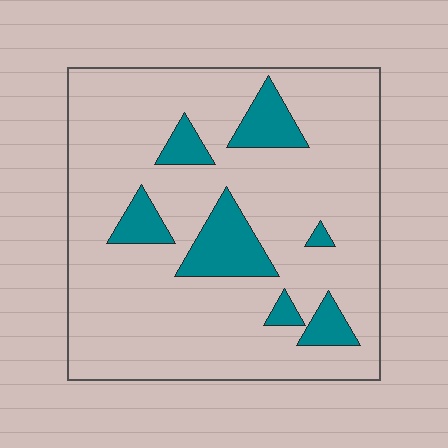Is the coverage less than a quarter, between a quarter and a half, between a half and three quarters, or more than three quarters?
Less than a quarter.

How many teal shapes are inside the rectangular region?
7.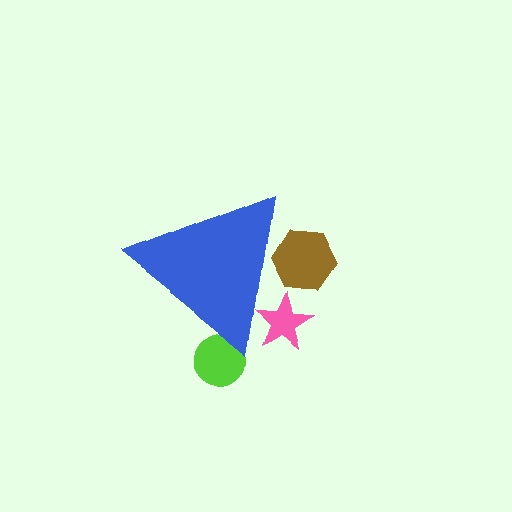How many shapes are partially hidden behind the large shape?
3 shapes are partially hidden.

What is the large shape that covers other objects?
A blue triangle.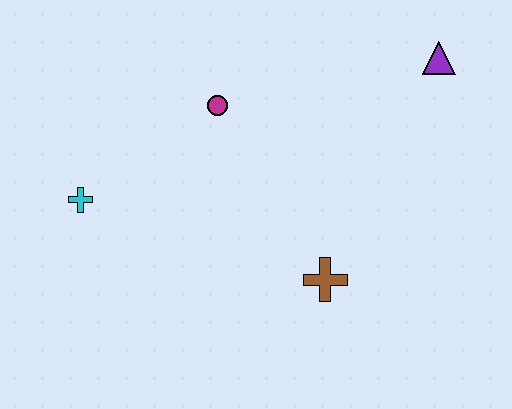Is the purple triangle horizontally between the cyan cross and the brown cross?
No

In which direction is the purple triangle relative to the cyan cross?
The purple triangle is to the right of the cyan cross.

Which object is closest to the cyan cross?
The magenta circle is closest to the cyan cross.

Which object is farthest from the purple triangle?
The cyan cross is farthest from the purple triangle.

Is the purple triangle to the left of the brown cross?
No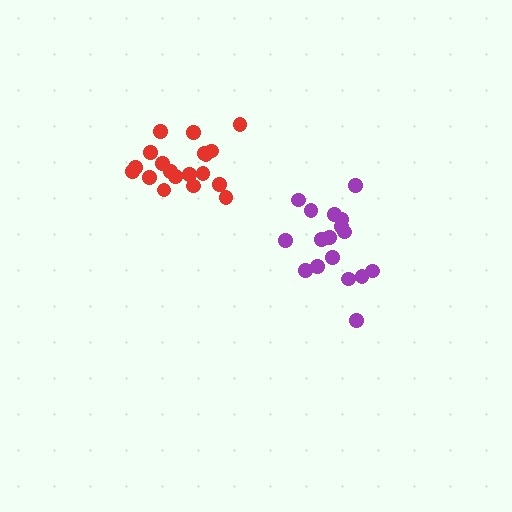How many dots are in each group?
Group 1: 17 dots, Group 2: 19 dots (36 total).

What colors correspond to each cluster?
The clusters are colored: purple, red.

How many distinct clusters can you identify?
There are 2 distinct clusters.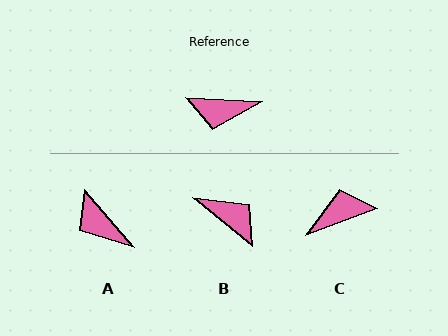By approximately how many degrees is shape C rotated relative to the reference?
Approximately 156 degrees clockwise.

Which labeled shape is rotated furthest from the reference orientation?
C, about 156 degrees away.